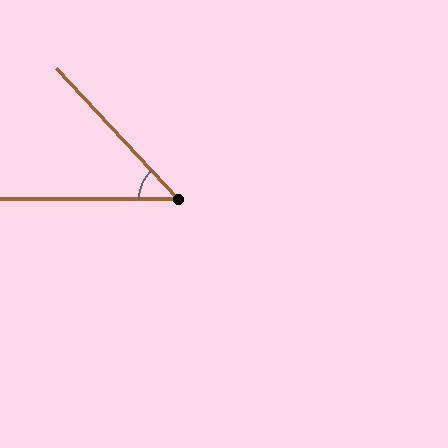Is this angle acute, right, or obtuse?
It is acute.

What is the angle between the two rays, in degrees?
Approximately 47 degrees.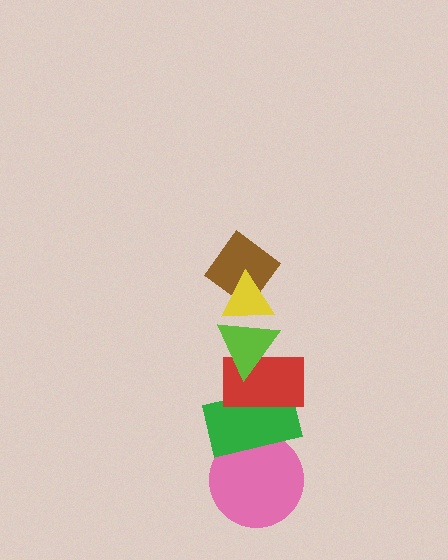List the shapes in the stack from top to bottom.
From top to bottom: the yellow triangle, the brown diamond, the lime triangle, the red rectangle, the green rectangle, the pink circle.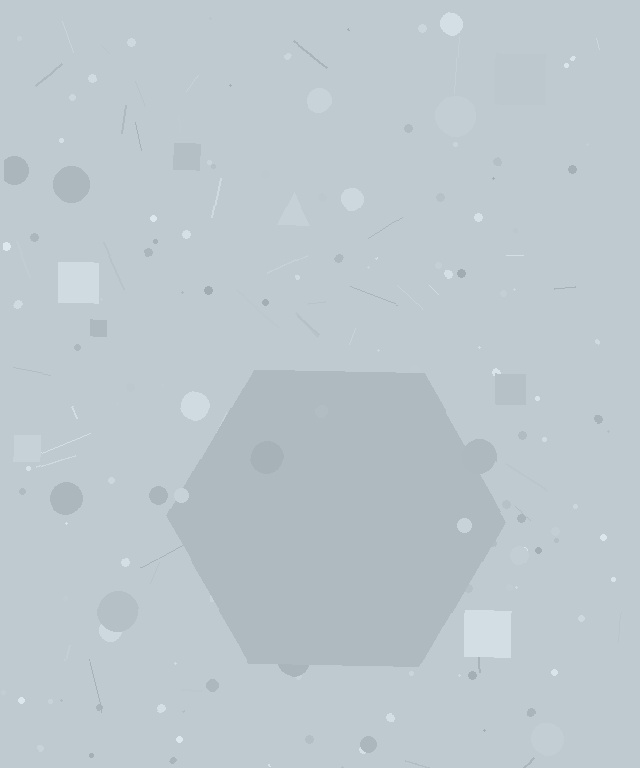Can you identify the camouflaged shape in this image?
The camouflaged shape is a hexagon.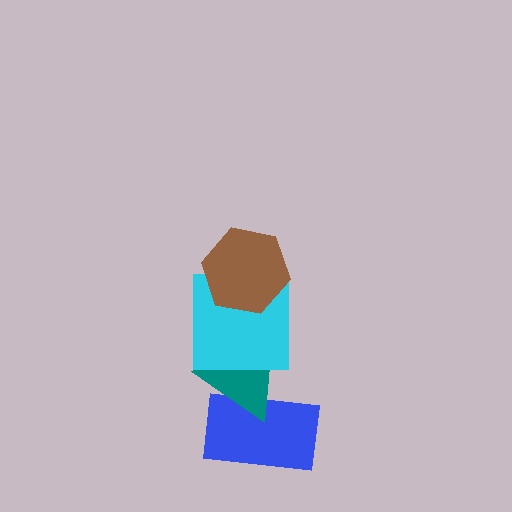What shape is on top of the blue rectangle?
The teal triangle is on top of the blue rectangle.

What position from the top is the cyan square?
The cyan square is 2nd from the top.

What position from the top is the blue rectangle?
The blue rectangle is 4th from the top.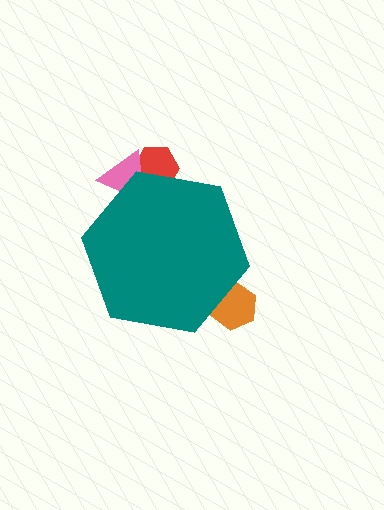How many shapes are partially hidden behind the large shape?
3 shapes are partially hidden.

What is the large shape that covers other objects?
A teal hexagon.